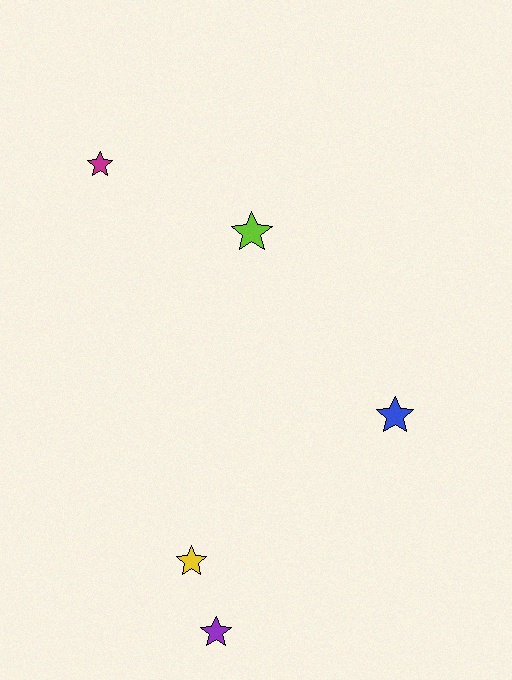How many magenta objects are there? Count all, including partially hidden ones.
There is 1 magenta object.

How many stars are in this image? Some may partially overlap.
There are 5 stars.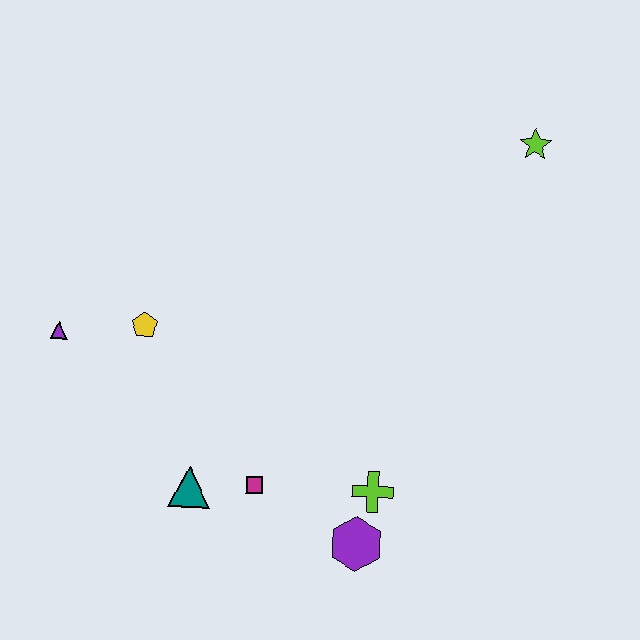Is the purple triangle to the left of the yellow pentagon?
Yes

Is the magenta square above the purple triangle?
No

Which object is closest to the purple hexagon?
The lime cross is closest to the purple hexagon.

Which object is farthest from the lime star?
The purple triangle is farthest from the lime star.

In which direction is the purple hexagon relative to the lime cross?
The purple hexagon is below the lime cross.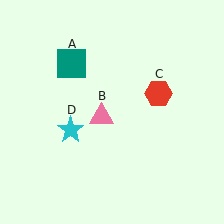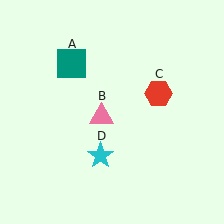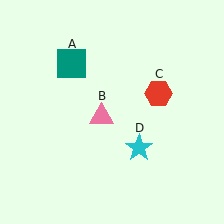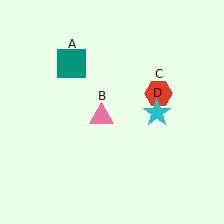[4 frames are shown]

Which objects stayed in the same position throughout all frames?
Teal square (object A) and pink triangle (object B) and red hexagon (object C) remained stationary.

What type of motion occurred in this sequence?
The cyan star (object D) rotated counterclockwise around the center of the scene.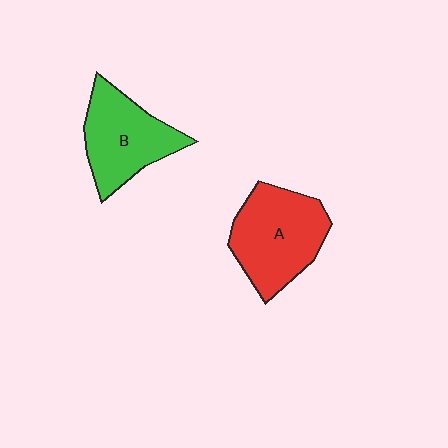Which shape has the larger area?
Shape A (red).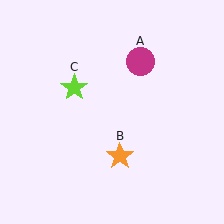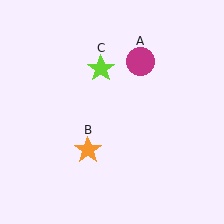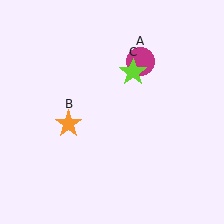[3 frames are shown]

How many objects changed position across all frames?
2 objects changed position: orange star (object B), lime star (object C).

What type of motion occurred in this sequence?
The orange star (object B), lime star (object C) rotated clockwise around the center of the scene.